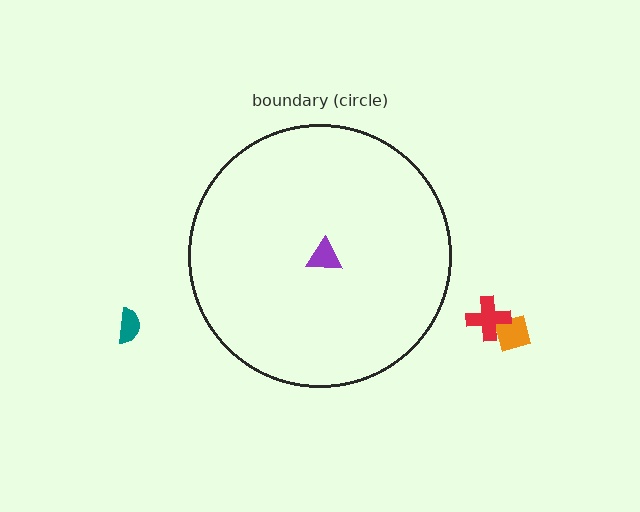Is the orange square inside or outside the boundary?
Outside.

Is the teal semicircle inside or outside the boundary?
Outside.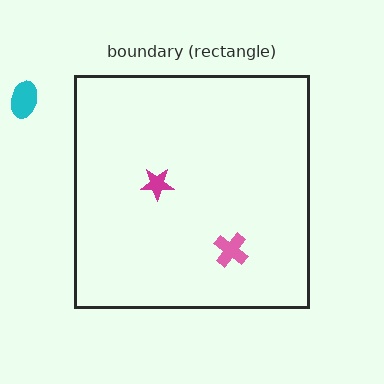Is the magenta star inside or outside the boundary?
Inside.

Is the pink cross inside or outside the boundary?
Inside.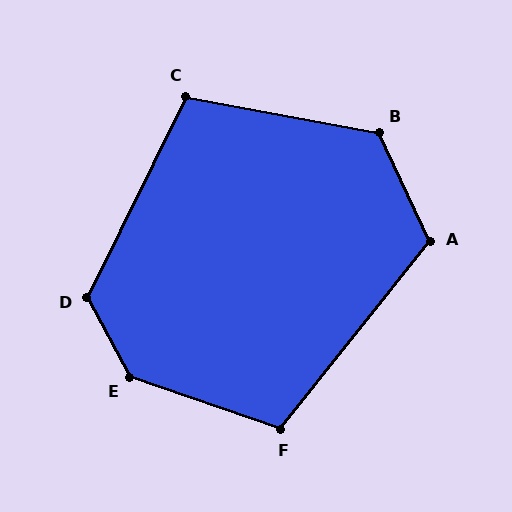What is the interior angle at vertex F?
Approximately 110 degrees (obtuse).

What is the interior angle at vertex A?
Approximately 117 degrees (obtuse).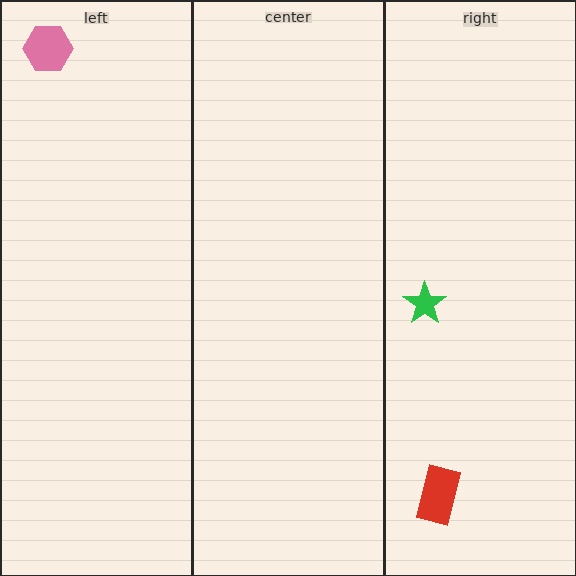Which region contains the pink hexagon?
The left region.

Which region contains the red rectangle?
The right region.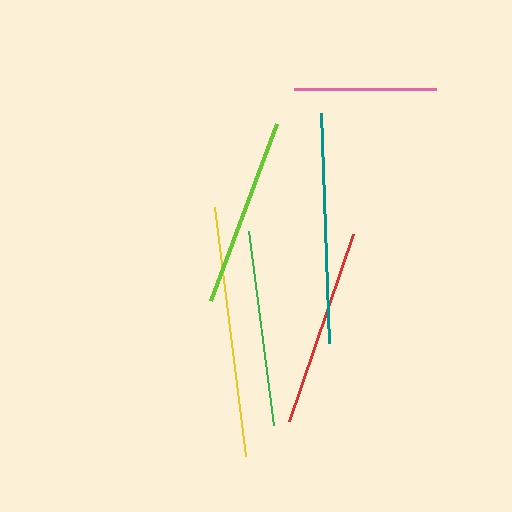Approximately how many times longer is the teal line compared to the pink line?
The teal line is approximately 1.6 times the length of the pink line.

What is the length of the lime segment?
The lime segment is approximately 189 pixels long.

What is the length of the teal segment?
The teal segment is approximately 230 pixels long.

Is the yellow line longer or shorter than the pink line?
The yellow line is longer than the pink line.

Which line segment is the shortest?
The pink line is the shortest at approximately 142 pixels.